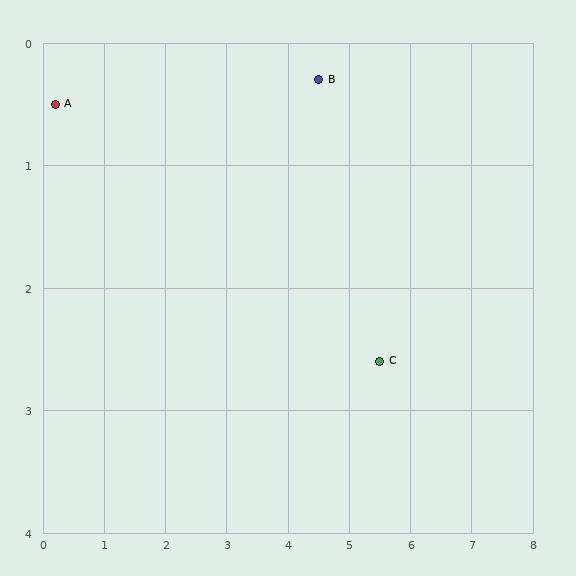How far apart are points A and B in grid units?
Points A and B are about 4.3 grid units apart.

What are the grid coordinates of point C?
Point C is at approximately (5.5, 2.6).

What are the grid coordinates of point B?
Point B is at approximately (4.5, 0.3).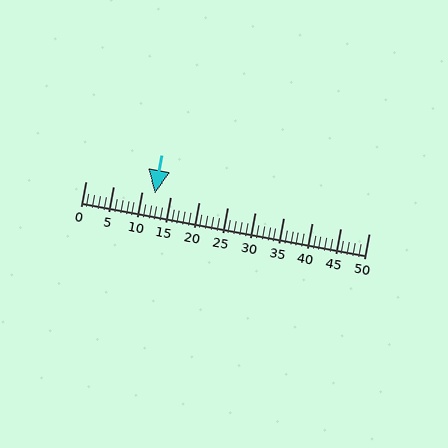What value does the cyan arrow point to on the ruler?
The cyan arrow points to approximately 12.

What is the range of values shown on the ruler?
The ruler shows values from 0 to 50.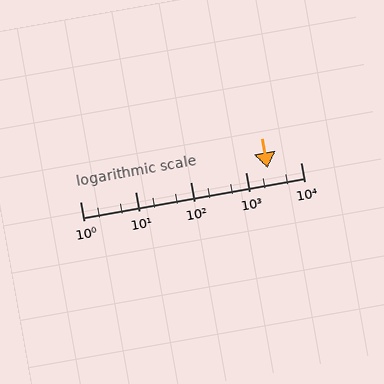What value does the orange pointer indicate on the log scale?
The pointer indicates approximately 2500.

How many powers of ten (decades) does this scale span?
The scale spans 4 decades, from 1 to 10000.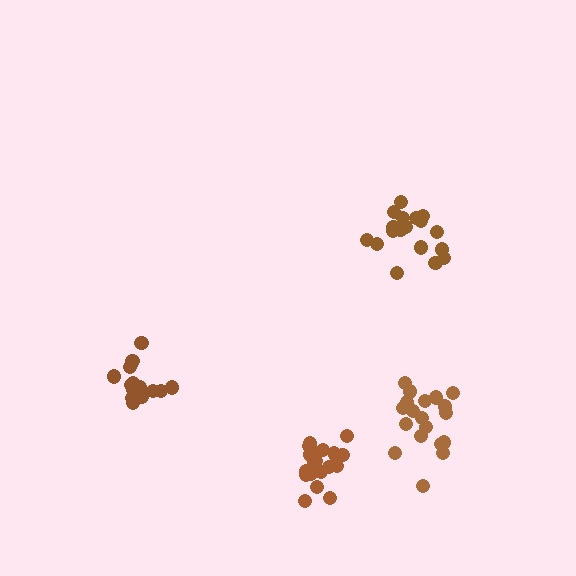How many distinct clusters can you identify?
There are 4 distinct clusters.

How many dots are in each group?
Group 1: 18 dots, Group 2: 19 dots, Group 3: 16 dots, Group 4: 19 dots (72 total).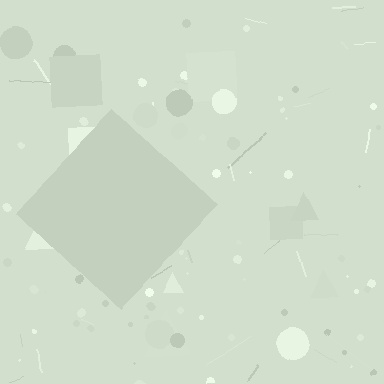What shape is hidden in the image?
A diamond is hidden in the image.